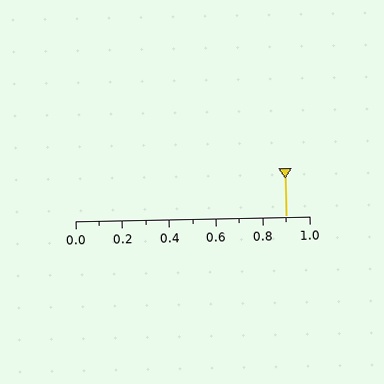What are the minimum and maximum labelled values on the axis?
The axis runs from 0.0 to 1.0.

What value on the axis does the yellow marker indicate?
The marker indicates approximately 0.9.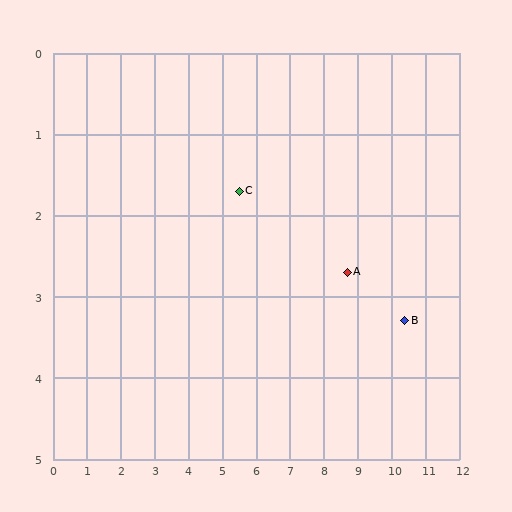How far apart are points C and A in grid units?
Points C and A are about 3.4 grid units apart.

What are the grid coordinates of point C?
Point C is at approximately (5.5, 1.7).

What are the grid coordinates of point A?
Point A is at approximately (8.7, 2.7).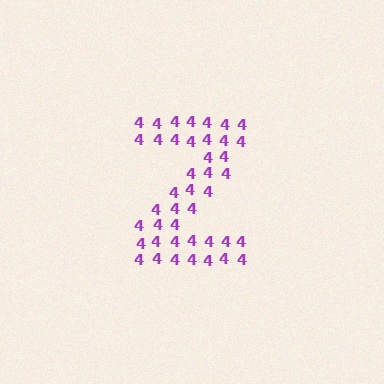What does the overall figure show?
The overall figure shows the letter Z.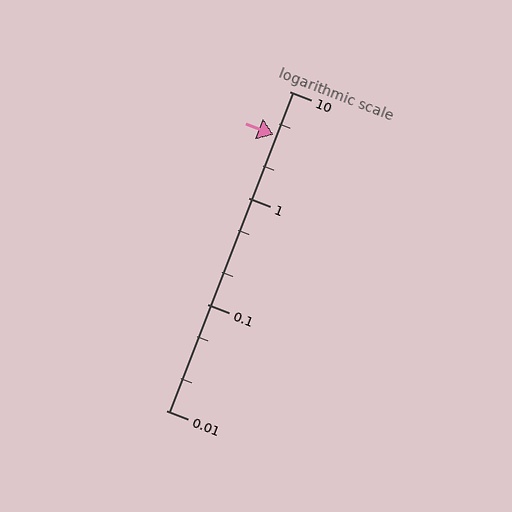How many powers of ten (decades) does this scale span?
The scale spans 3 decades, from 0.01 to 10.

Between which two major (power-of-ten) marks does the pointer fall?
The pointer is between 1 and 10.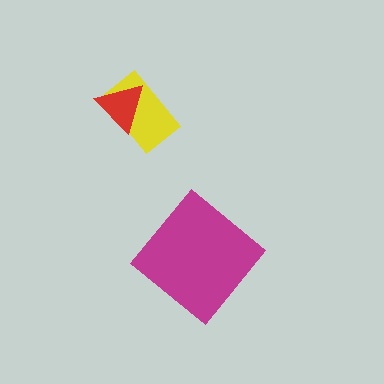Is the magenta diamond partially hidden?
No, no other shape covers it.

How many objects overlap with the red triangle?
1 object overlaps with the red triangle.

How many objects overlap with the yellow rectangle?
1 object overlaps with the yellow rectangle.